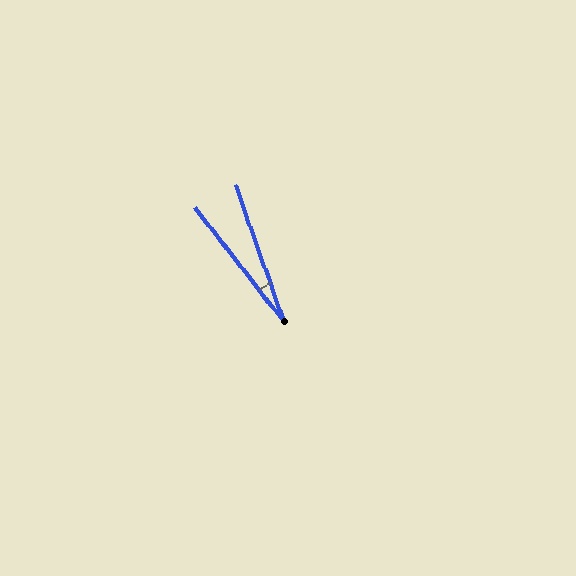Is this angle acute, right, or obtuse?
It is acute.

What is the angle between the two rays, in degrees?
Approximately 19 degrees.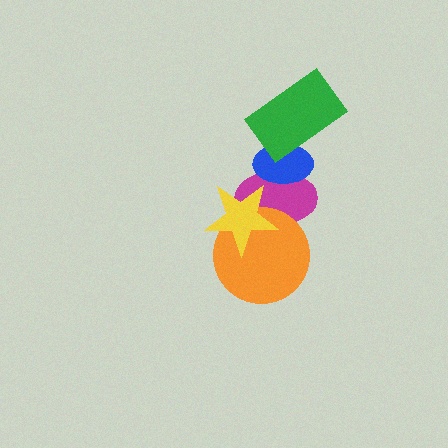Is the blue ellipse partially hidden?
Yes, it is partially covered by another shape.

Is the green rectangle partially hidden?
No, no other shape covers it.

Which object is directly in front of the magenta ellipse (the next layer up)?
The orange circle is directly in front of the magenta ellipse.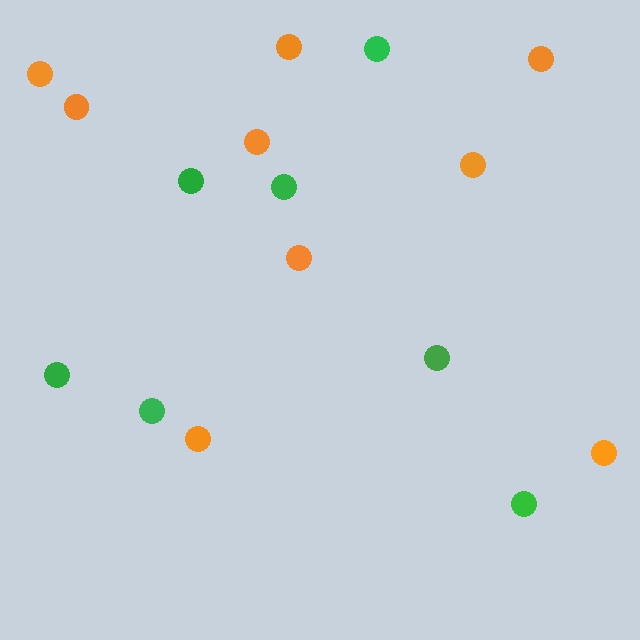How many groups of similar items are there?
There are 2 groups: one group of orange circles (9) and one group of green circles (7).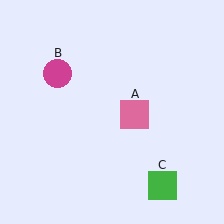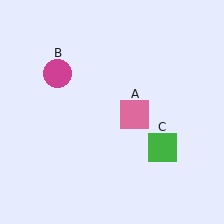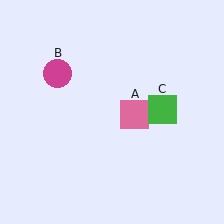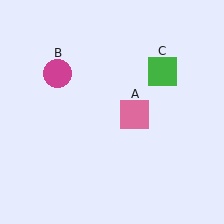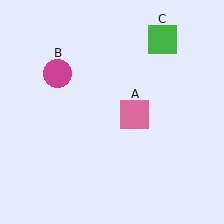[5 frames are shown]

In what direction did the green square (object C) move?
The green square (object C) moved up.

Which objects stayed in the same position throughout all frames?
Pink square (object A) and magenta circle (object B) remained stationary.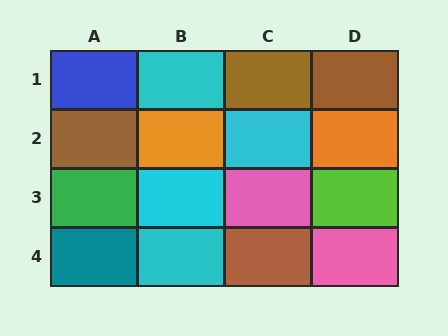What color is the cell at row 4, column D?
Pink.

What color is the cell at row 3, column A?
Green.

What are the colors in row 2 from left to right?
Brown, orange, cyan, orange.